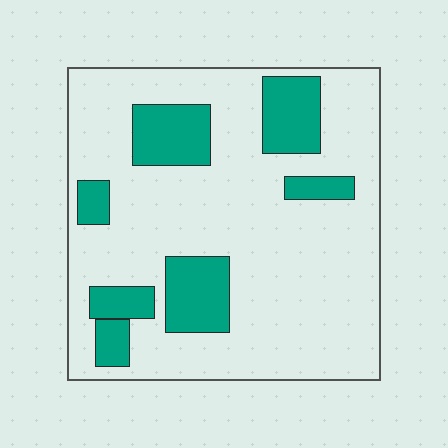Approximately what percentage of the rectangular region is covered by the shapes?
Approximately 20%.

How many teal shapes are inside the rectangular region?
7.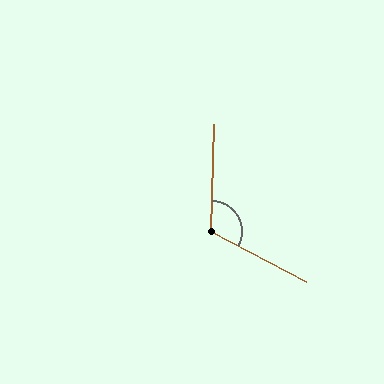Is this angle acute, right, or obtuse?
It is obtuse.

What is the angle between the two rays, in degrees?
Approximately 116 degrees.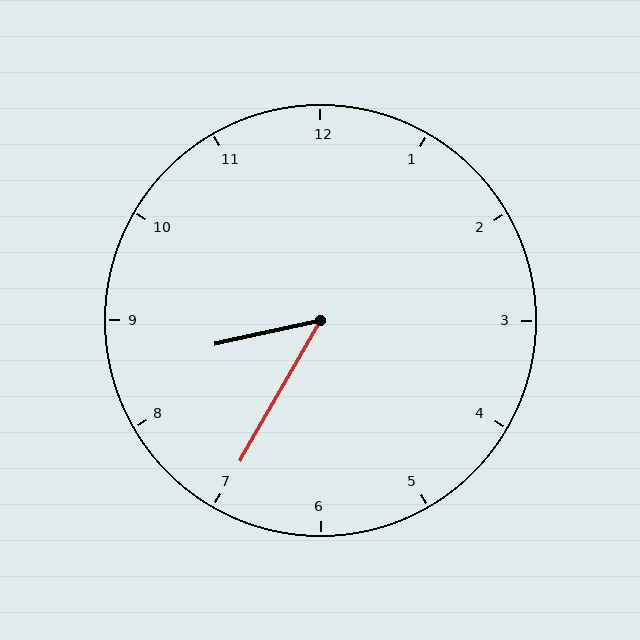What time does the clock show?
8:35.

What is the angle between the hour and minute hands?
Approximately 48 degrees.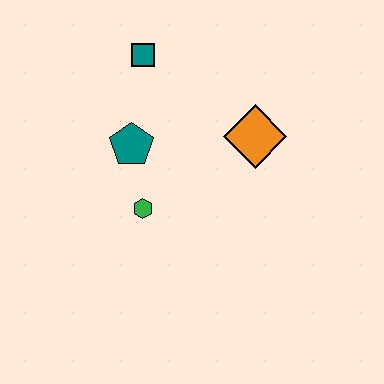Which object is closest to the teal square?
The teal pentagon is closest to the teal square.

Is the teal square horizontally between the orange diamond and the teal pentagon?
Yes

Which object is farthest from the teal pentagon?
The orange diamond is farthest from the teal pentagon.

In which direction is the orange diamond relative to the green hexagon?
The orange diamond is to the right of the green hexagon.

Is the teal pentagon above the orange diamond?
No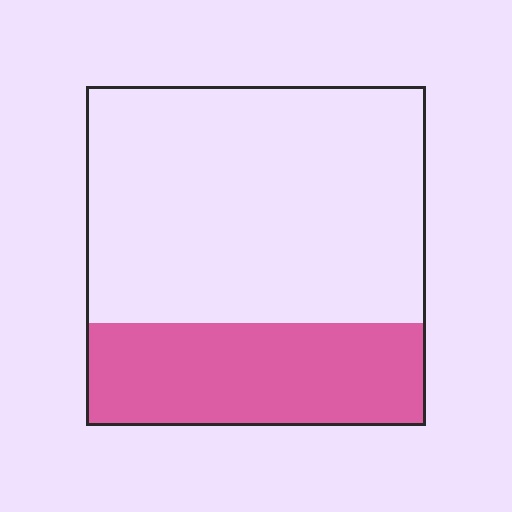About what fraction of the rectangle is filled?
About one third (1/3).